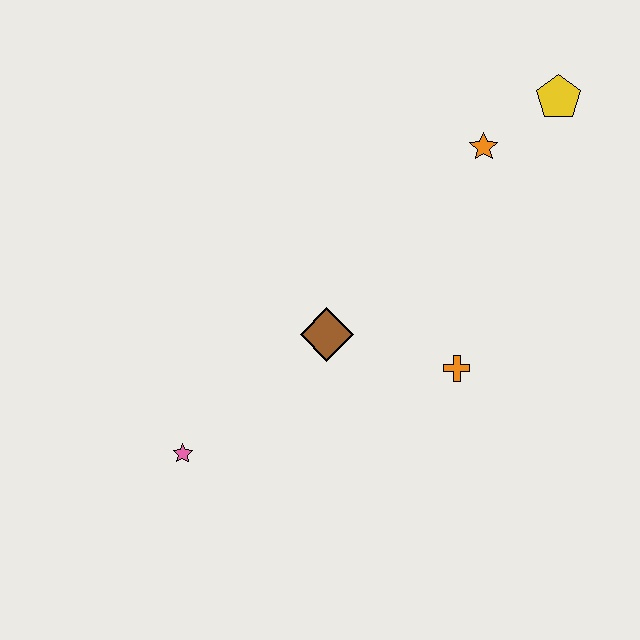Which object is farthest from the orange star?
The pink star is farthest from the orange star.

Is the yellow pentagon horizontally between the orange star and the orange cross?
No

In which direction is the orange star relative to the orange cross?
The orange star is above the orange cross.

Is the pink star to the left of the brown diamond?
Yes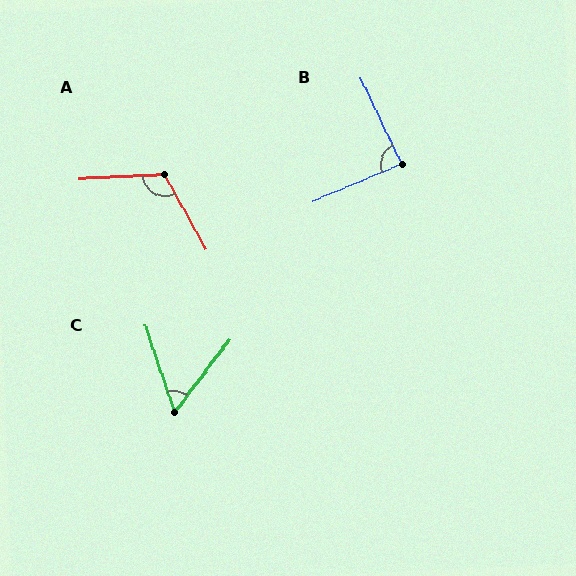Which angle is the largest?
A, at approximately 116 degrees.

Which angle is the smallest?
C, at approximately 56 degrees.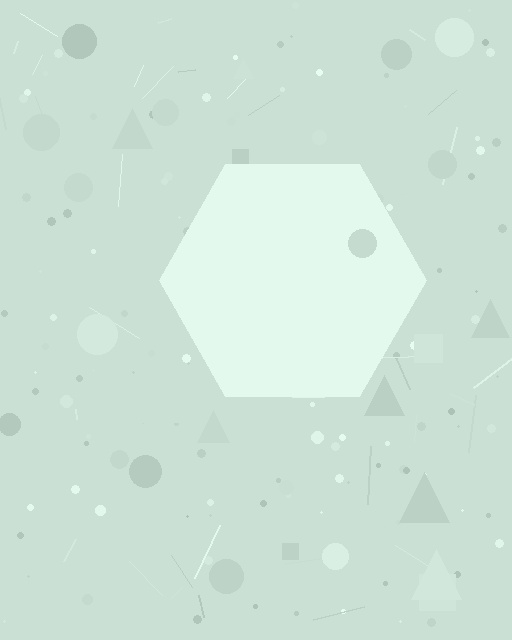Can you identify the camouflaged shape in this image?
The camouflaged shape is a hexagon.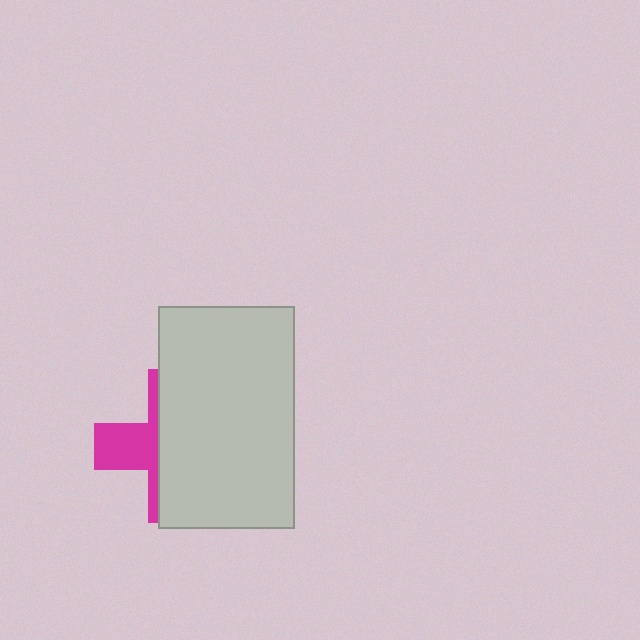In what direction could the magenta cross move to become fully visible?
The magenta cross could move left. That would shift it out from behind the light gray rectangle entirely.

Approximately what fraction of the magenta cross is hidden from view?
Roughly 67% of the magenta cross is hidden behind the light gray rectangle.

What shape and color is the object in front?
The object in front is a light gray rectangle.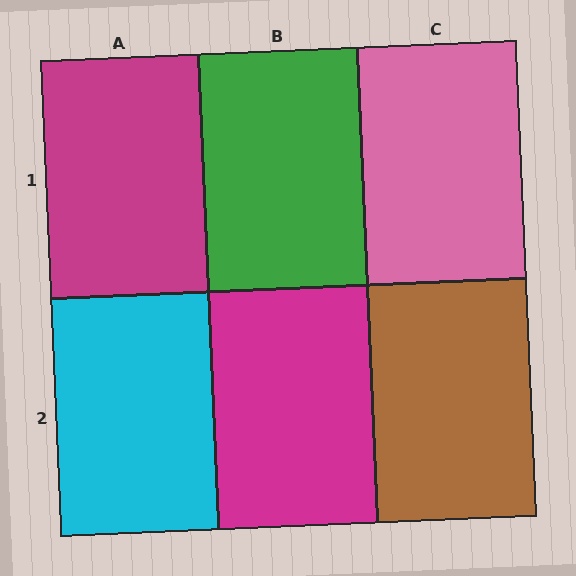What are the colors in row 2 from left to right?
Cyan, magenta, brown.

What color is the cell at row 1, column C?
Pink.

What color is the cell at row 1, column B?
Green.